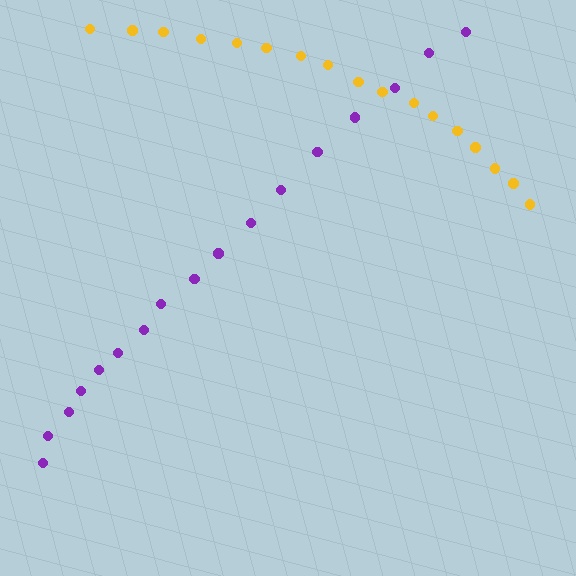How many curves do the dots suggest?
There are 2 distinct paths.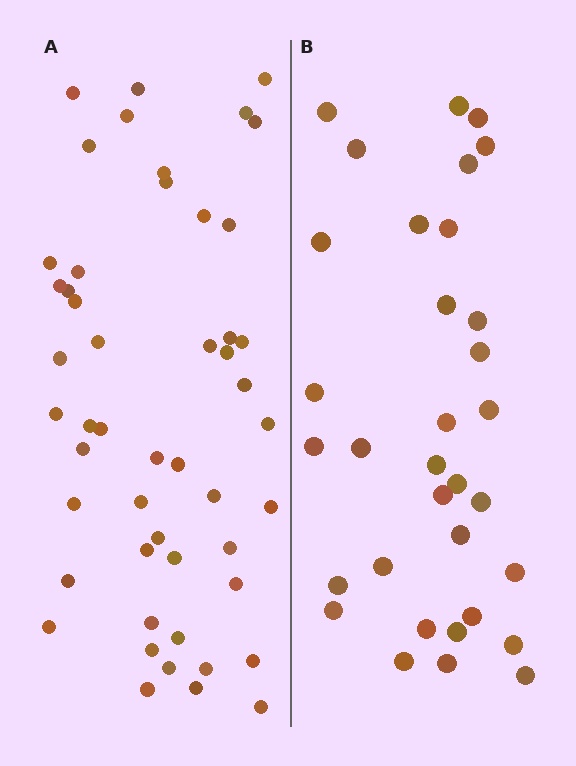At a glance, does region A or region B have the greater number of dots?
Region A (the left region) has more dots.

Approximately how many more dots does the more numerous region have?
Region A has approximately 15 more dots than region B.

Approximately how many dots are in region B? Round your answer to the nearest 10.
About 30 dots. (The exact count is 33, which rounds to 30.)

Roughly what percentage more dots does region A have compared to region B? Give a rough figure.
About 50% more.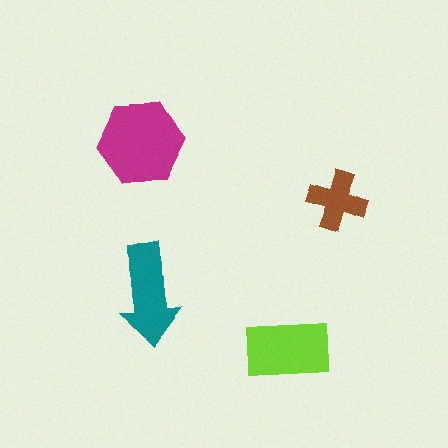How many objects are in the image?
There are 4 objects in the image.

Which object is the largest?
The magenta hexagon.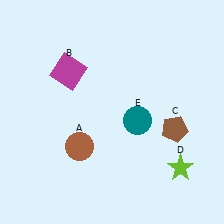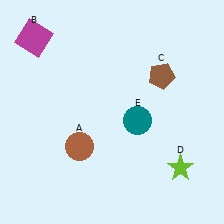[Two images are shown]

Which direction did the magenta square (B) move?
The magenta square (B) moved left.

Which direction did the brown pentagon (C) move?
The brown pentagon (C) moved up.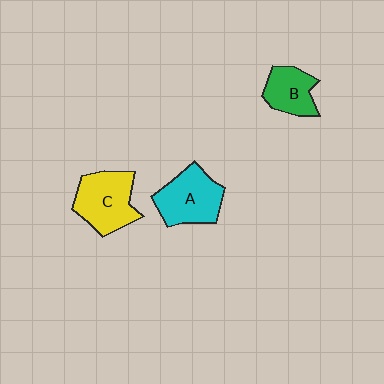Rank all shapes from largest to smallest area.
From largest to smallest: C (yellow), A (cyan), B (green).